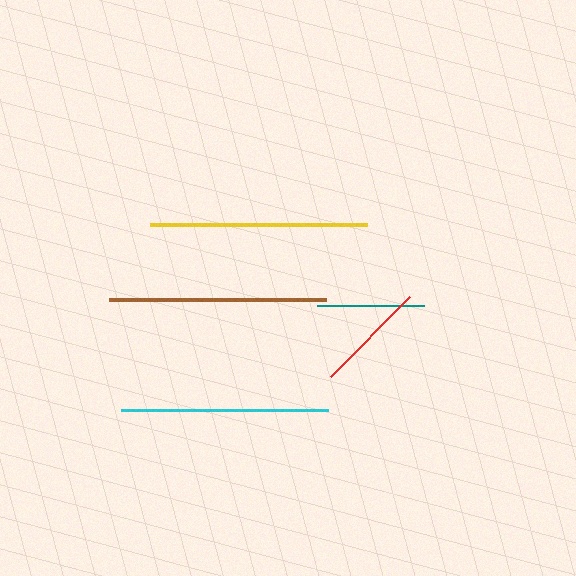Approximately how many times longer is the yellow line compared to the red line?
The yellow line is approximately 1.9 times the length of the red line.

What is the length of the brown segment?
The brown segment is approximately 217 pixels long.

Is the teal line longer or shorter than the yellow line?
The yellow line is longer than the teal line.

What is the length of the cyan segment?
The cyan segment is approximately 207 pixels long.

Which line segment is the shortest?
The teal line is the shortest at approximately 107 pixels.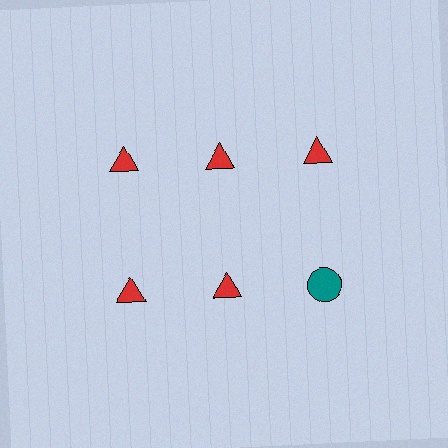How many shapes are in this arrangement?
There are 6 shapes arranged in a grid pattern.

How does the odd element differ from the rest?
It differs in both color (teal instead of red) and shape (circle instead of triangle).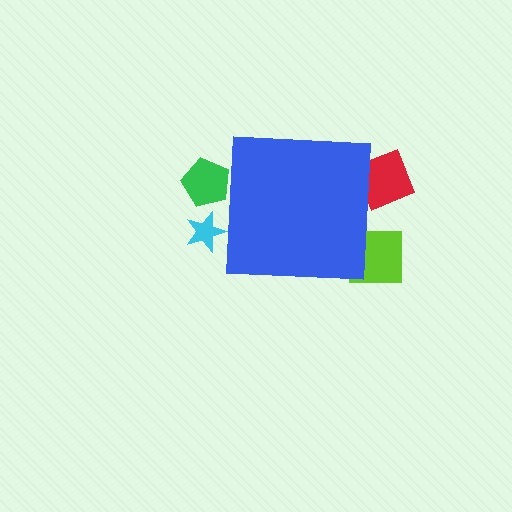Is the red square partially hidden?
Yes, the red square is partially hidden behind the blue square.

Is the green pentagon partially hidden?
Yes, the green pentagon is partially hidden behind the blue square.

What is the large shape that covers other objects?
A blue square.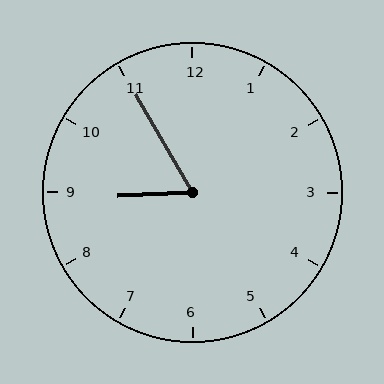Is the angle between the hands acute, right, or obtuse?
It is acute.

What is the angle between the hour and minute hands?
Approximately 62 degrees.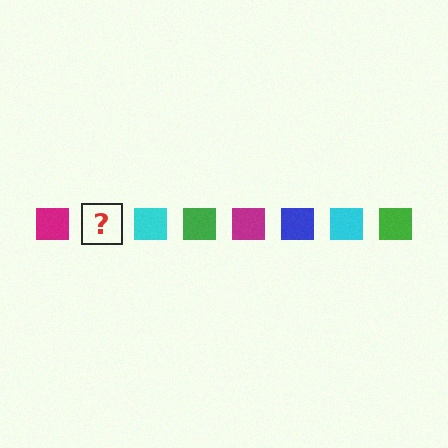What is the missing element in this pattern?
The missing element is a blue square.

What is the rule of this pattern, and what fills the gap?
The rule is that the pattern cycles through magenta, blue, cyan, green squares. The gap should be filled with a blue square.